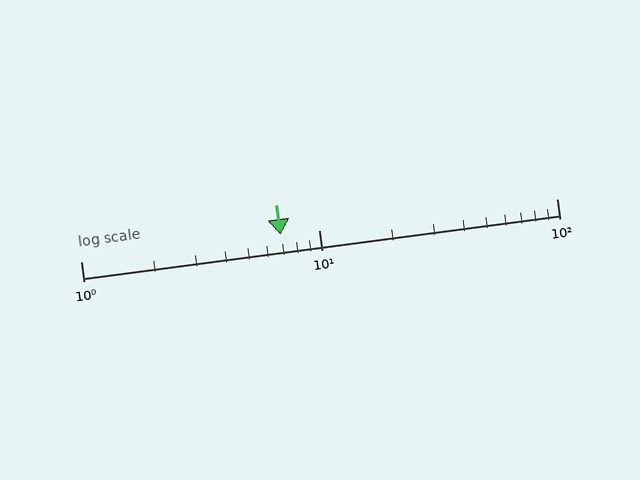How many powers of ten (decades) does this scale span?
The scale spans 2 decades, from 1 to 100.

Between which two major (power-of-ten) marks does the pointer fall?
The pointer is between 1 and 10.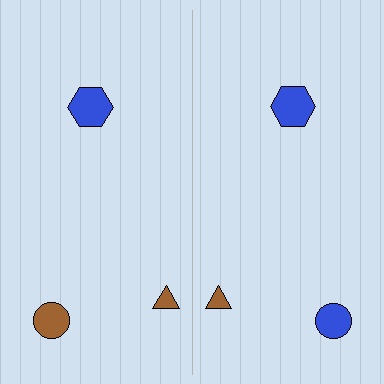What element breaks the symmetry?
The blue circle on the right side breaks the symmetry — its mirror counterpart is brown.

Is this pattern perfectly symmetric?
No, the pattern is not perfectly symmetric. The blue circle on the right side breaks the symmetry — its mirror counterpart is brown.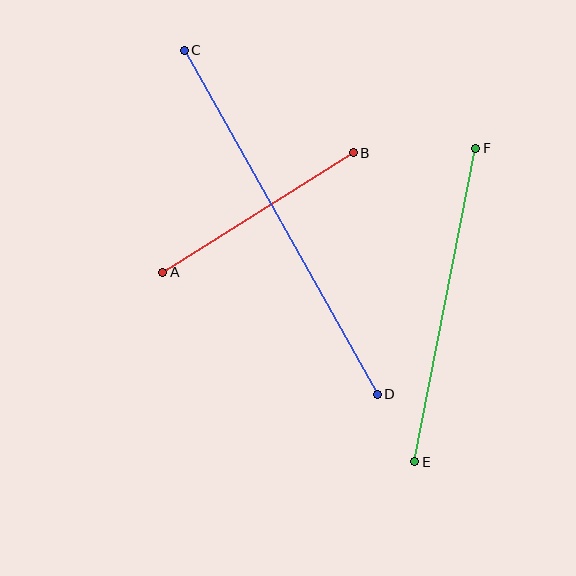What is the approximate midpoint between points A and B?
The midpoint is at approximately (258, 213) pixels.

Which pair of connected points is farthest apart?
Points C and D are farthest apart.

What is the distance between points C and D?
The distance is approximately 395 pixels.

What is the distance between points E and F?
The distance is approximately 320 pixels.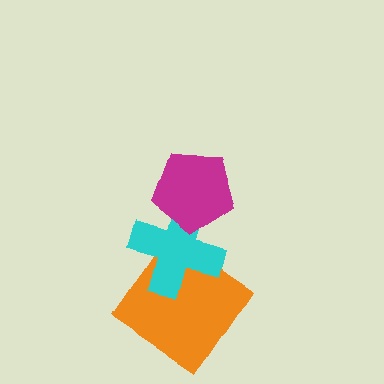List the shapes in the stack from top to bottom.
From top to bottom: the magenta pentagon, the cyan cross, the orange diamond.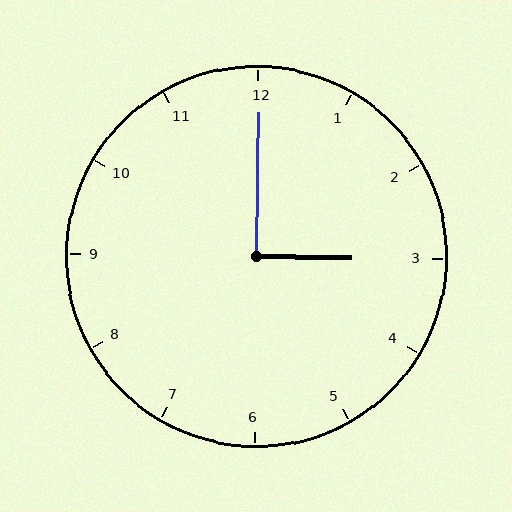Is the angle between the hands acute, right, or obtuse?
It is right.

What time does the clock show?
3:00.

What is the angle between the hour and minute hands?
Approximately 90 degrees.